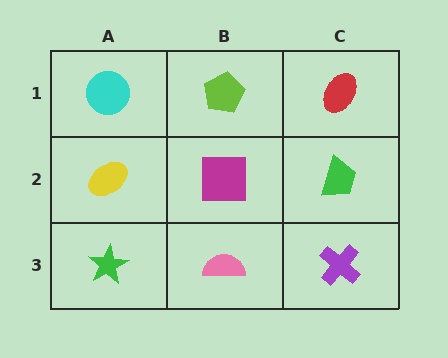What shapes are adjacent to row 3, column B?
A magenta square (row 2, column B), a green star (row 3, column A), a purple cross (row 3, column C).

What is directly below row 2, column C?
A purple cross.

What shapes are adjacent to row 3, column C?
A green trapezoid (row 2, column C), a pink semicircle (row 3, column B).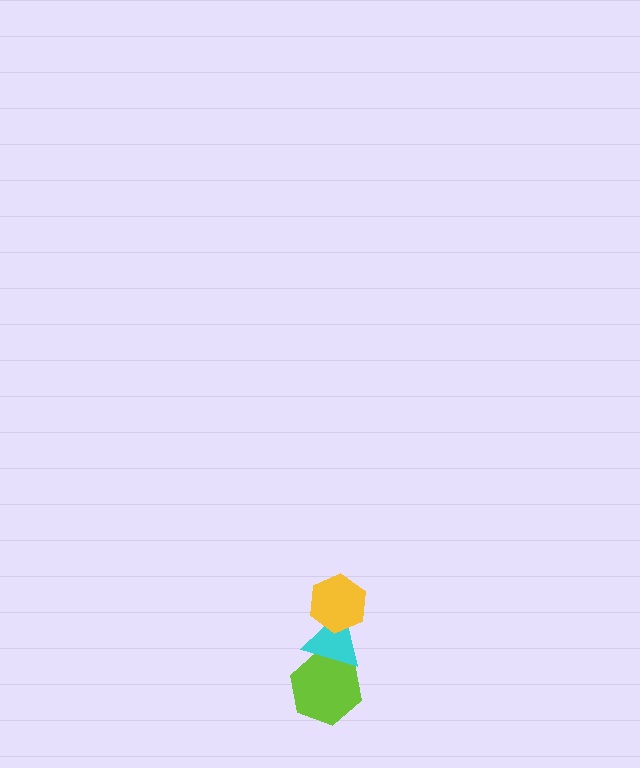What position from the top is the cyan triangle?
The cyan triangle is 2nd from the top.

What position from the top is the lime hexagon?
The lime hexagon is 3rd from the top.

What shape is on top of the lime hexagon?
The cyan triangle is on top of the lime hexagon.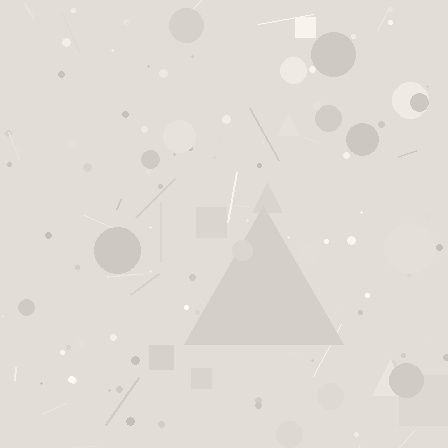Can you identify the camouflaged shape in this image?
The camouflaged shape is a triangle.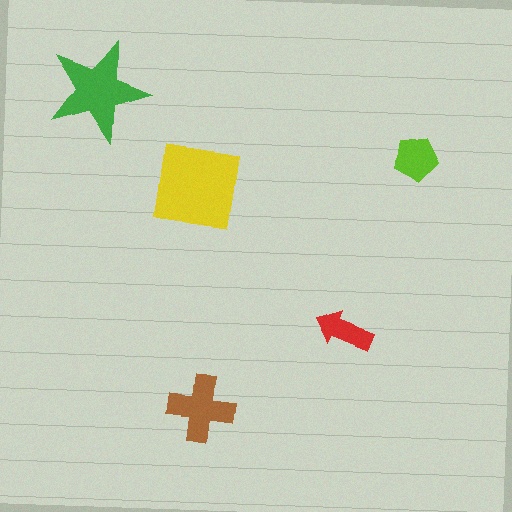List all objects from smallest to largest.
The red arrow, the lime pentagon, the brown cross, the green star, the yellow square.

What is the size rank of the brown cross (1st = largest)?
3rd.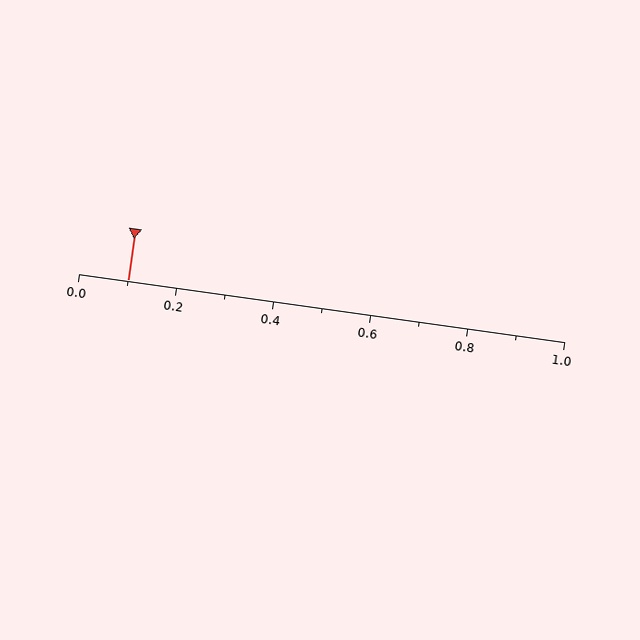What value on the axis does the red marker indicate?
The marker indicates approximately 0.1.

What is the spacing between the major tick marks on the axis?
The major ticks are spaced 0.2 apart.